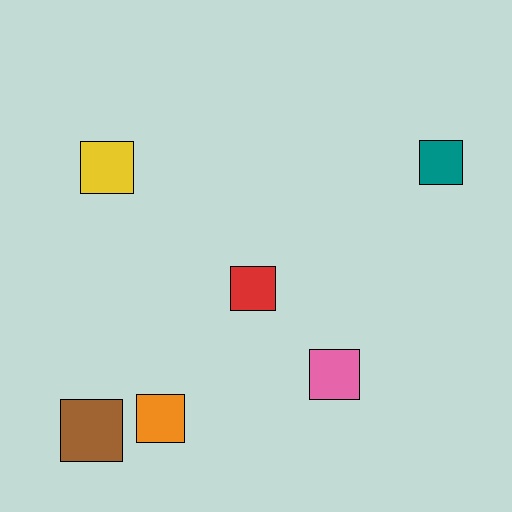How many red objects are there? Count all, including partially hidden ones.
There is 1 red object.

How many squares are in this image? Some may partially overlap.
There are 6 squares.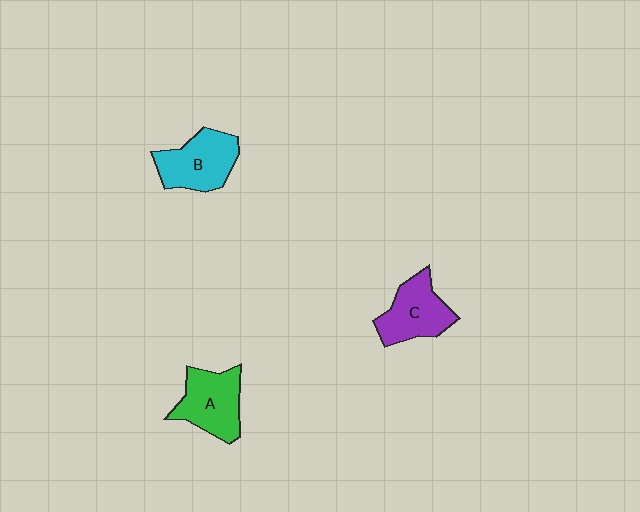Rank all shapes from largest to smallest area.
From largest to smallest: B (cyan), A (green), C (purple).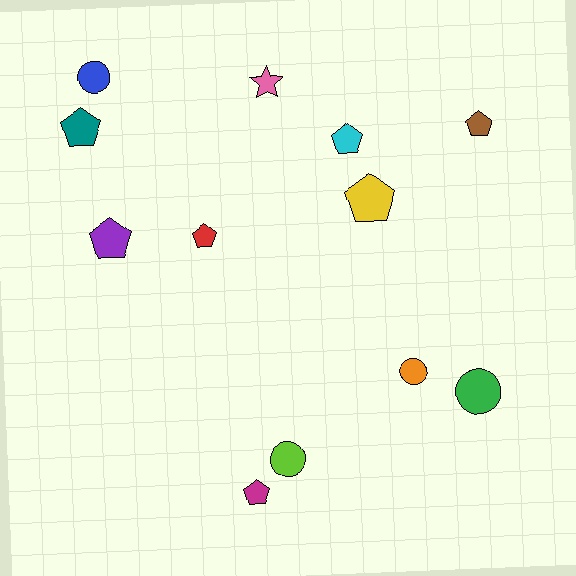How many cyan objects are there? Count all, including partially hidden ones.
There is 1 cyan object.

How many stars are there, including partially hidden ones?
There is 1 star.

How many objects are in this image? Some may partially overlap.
There are 12 objects.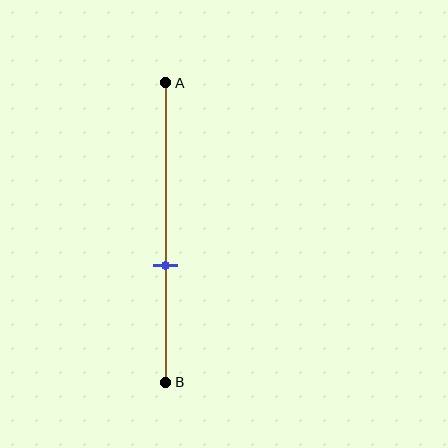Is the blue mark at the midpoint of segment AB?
No, the mark is at about 60% from A, not at the 50% midpoint.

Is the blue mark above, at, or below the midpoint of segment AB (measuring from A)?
The blue mark is below the midpoint of segment AB.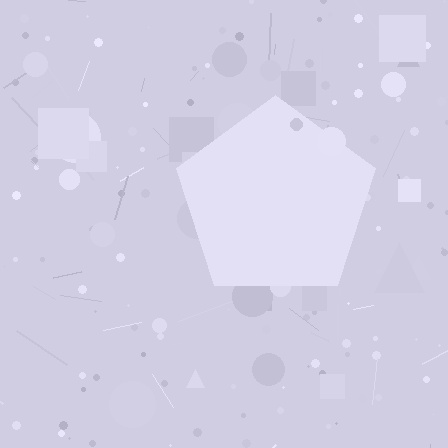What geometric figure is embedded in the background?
A pentagon is embedded in the background.